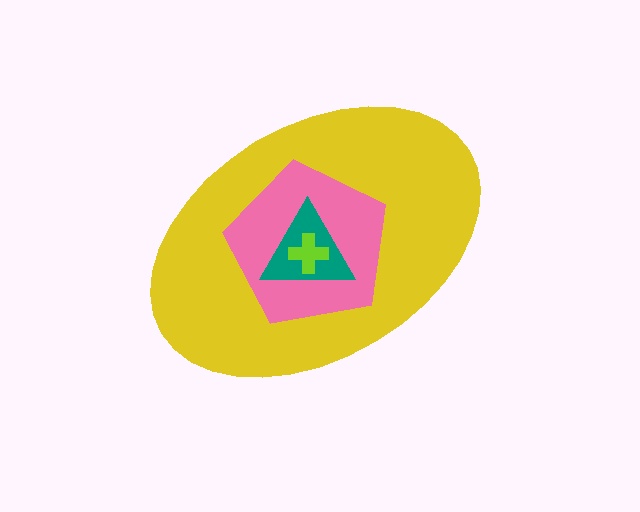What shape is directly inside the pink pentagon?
The teal triangle.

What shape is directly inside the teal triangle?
The lime cross.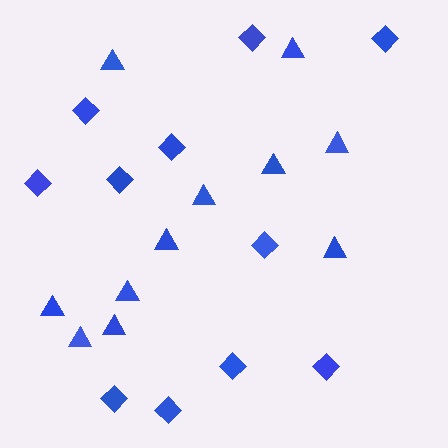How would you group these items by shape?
There are 2 groups: one group of diamonds (11) and one group of triangles (11).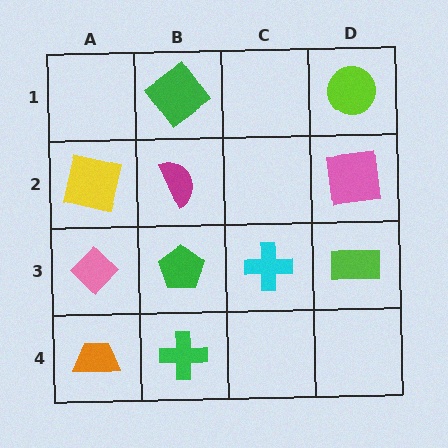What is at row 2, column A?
A yellow square.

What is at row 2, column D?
A pink square.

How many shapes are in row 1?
2 shapes.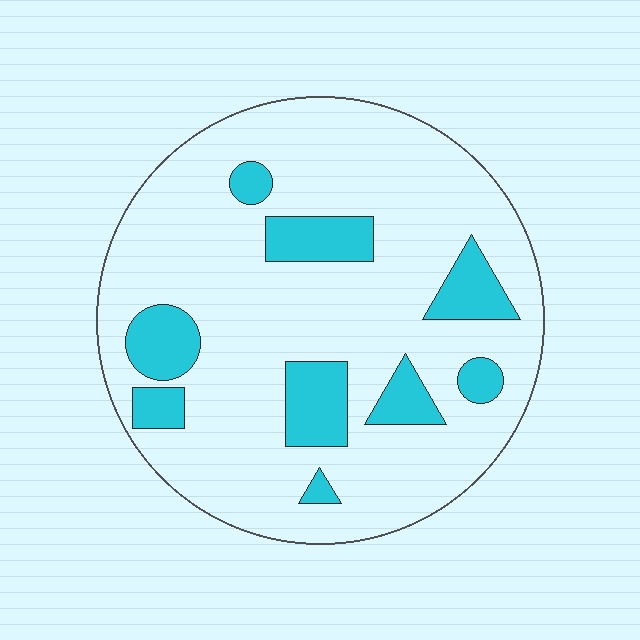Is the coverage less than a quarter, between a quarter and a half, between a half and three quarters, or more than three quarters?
Less than a quarter.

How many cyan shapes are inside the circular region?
9.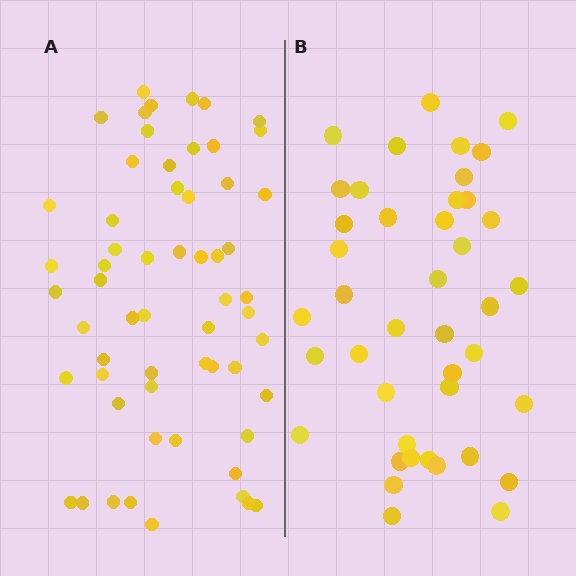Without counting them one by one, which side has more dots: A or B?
Region A (the left region) has more dots.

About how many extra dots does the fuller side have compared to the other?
Region A has approximately 15 more dots than region B.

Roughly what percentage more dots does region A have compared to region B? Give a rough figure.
About 40% more.